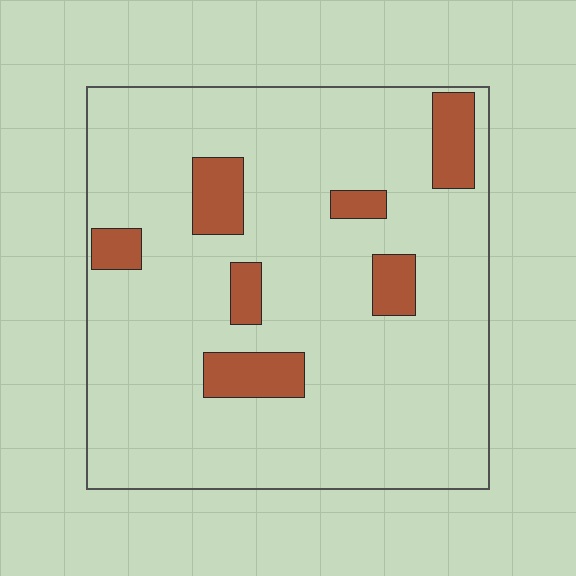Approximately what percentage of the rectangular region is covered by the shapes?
Approximately 15%.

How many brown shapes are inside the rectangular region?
7.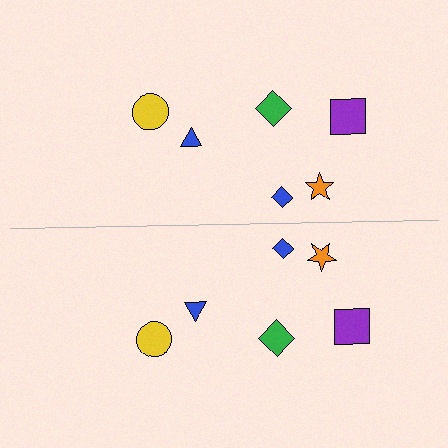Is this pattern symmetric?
Yes, this pattern has bilateral (reflection) symmetry.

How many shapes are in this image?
There are 12 shapes in this image.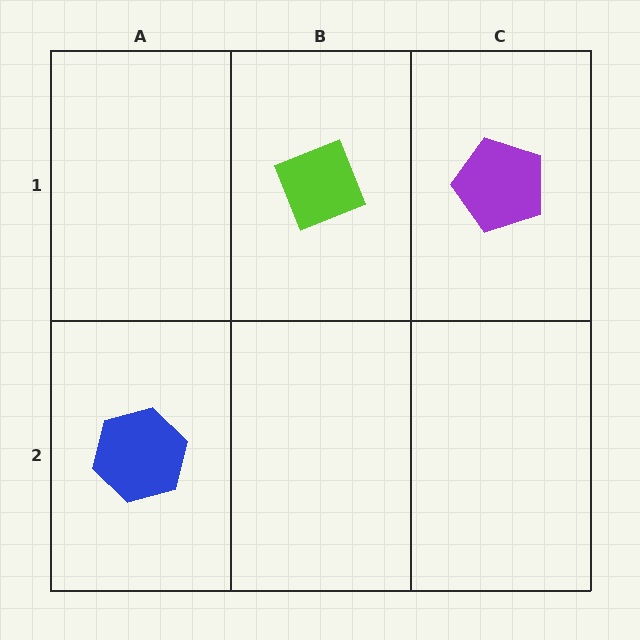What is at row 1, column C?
A purple pentagon.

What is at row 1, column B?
A lime diamond.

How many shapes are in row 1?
2 shapes.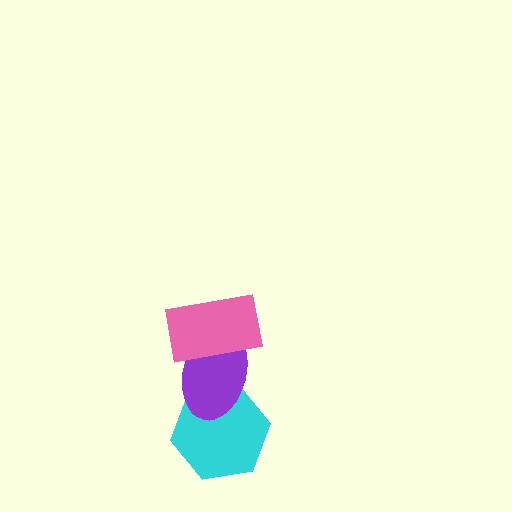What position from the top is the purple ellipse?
The purple ellipse is 2nd from the top.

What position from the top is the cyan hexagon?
The cyan hexagon is 3rd from the top.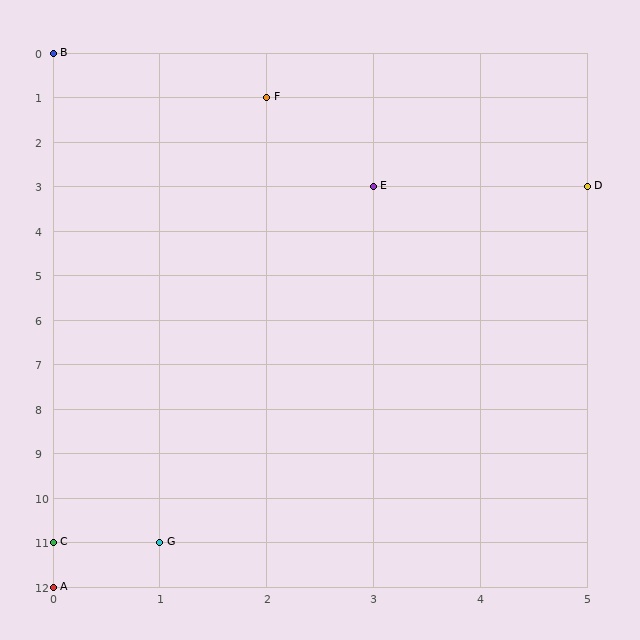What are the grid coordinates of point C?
Point C is at grid coordinates (0, 11).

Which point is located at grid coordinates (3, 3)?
Point E is at (3, 3).